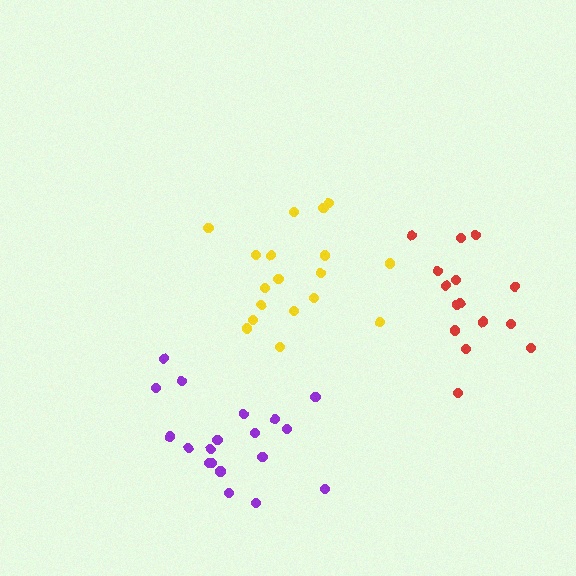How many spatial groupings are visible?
There are 3 spatial groupings.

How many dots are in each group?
Group 1: 19 dots, Group 2: 18 dots, Group 3: 15 dots (52 total).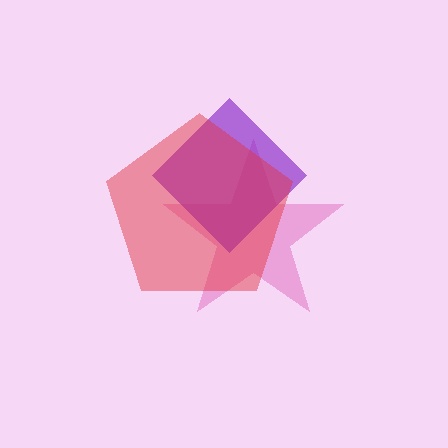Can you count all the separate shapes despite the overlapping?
Yes, there are 3 separate shapes.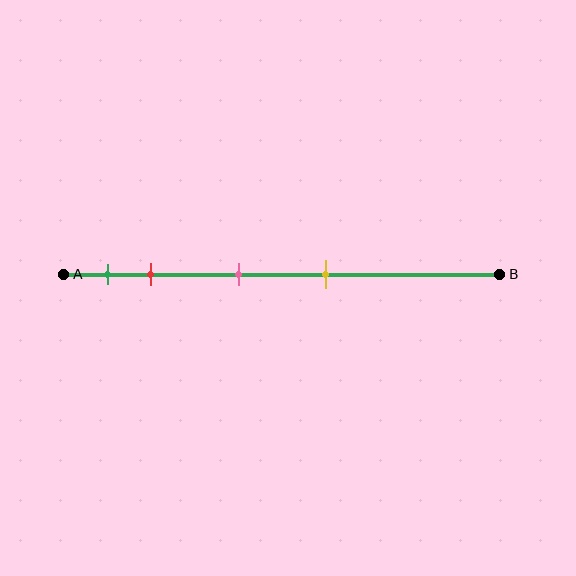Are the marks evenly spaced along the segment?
No, the marks are not evenly spaced.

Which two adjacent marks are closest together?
The green and red marks are the closest adjacent pair.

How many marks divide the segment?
There are 4 marks dividing the segment.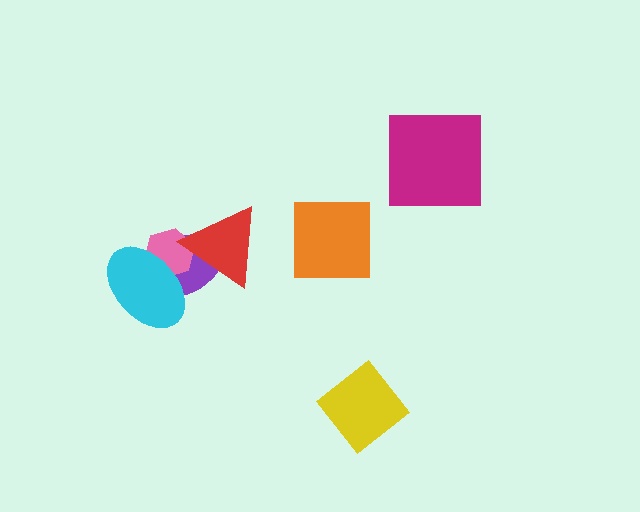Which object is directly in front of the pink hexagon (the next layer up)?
The red triangle is directly in front of the pink hexagon.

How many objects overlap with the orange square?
0 objects overlap with the orange square.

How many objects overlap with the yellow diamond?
0 objects overlap with the yellow diamond.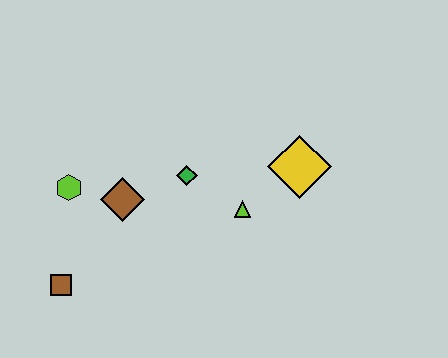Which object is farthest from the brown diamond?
The yellow diamond is farthest from the brown diamond.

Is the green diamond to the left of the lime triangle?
Yes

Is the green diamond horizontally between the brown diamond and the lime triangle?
Yes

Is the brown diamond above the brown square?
Yes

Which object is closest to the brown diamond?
The lime hexagon is closest to the brown diamond.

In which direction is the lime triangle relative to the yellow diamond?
The lime triangle is to the left of the yellow diamond.